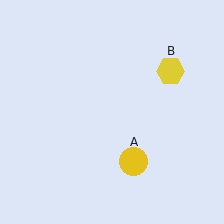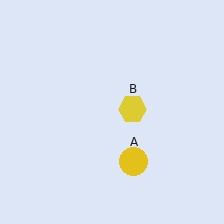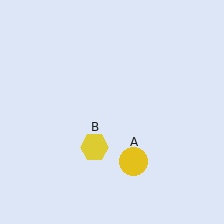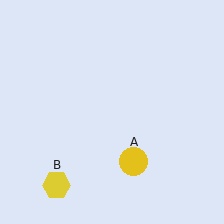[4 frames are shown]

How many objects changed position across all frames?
1 object changed position: yellow hexagon (object B).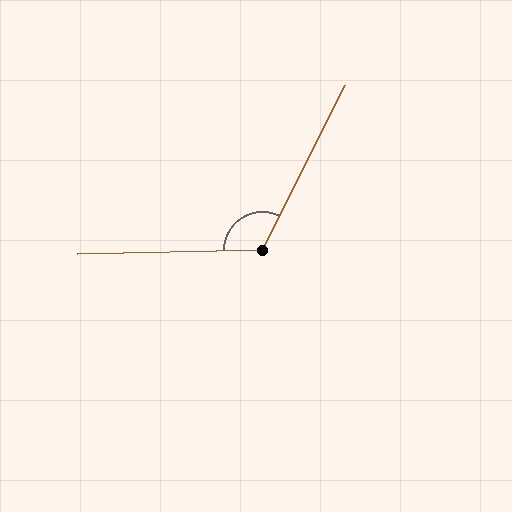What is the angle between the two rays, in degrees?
Approximately 118 degrees.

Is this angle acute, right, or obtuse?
It is obtuse.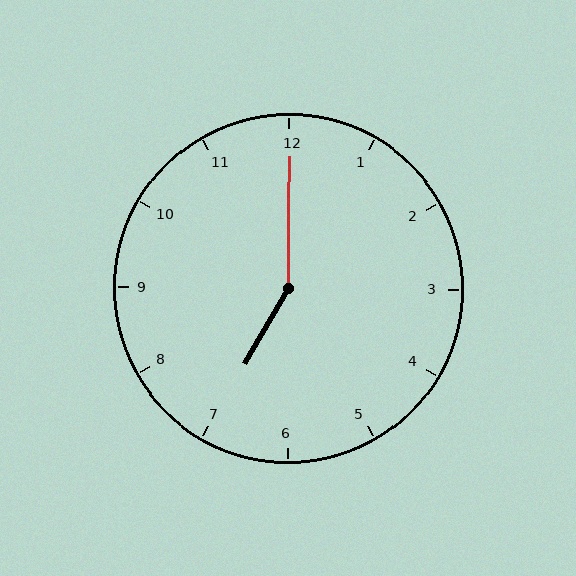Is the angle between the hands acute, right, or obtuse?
It is obtuse.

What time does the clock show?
7:00.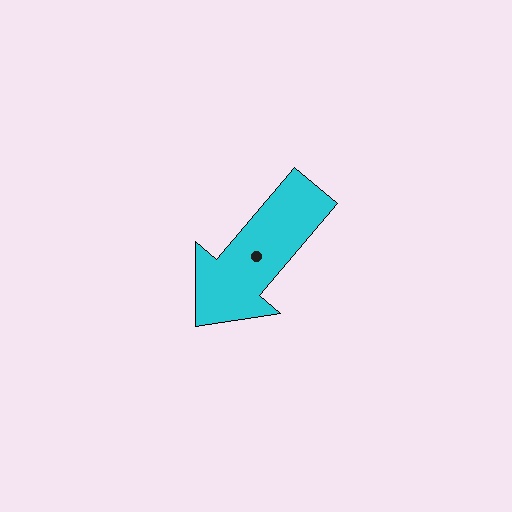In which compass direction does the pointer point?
Southwest.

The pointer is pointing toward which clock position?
Roughly 7 o'clock.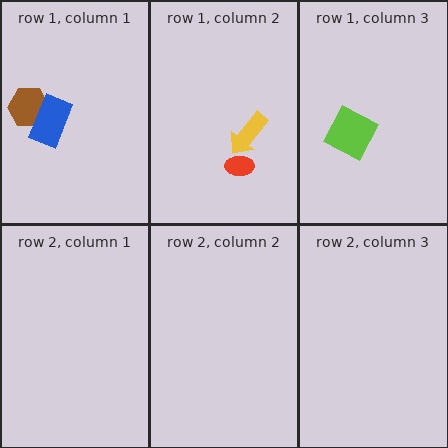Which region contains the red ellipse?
The row 1, column 2 region.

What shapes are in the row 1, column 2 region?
The yellow arrow, the red ellipse.